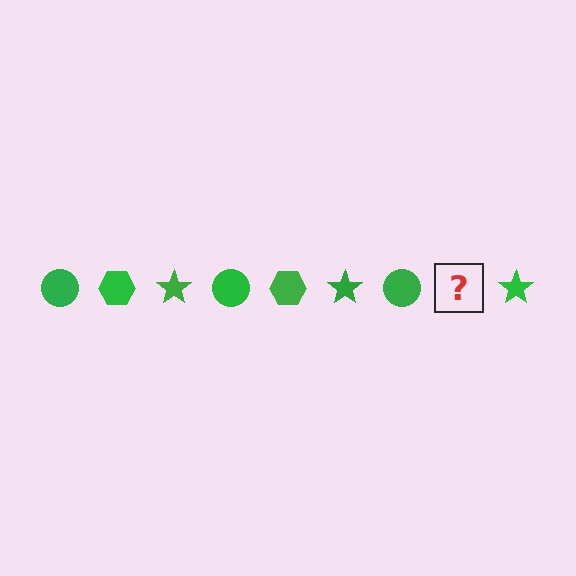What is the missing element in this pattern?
The missing element is a green hexagon.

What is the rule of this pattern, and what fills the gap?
The rule is that the pattern cycles through circle, hexagon, star shapes in green. The gap should be filled with a green hexagon.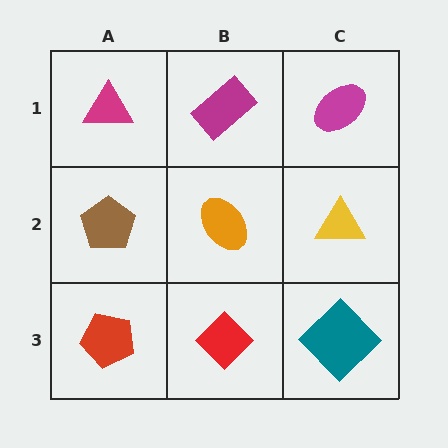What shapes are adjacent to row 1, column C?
A yellow triangle (row 2, column C), a magenta rectangle (row 1, column B).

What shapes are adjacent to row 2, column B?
A magenta rectangle (row 1, column B), a red diamond (row 3, column B), a brown pentagon (row 2, column A), a yellow triangle (row 2, column C).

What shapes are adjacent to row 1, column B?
An orange ellipse (row 2, column B), a magenta triangle (row 1, column A), a magenta ellipse (row 1, column C).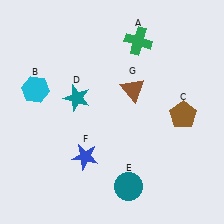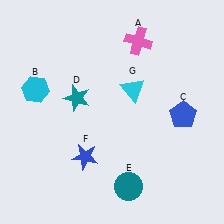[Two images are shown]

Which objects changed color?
A changed from green to pink. C changed from brown to blue. G changed from brown to cyan.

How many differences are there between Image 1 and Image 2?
There are 3 differences between the two images.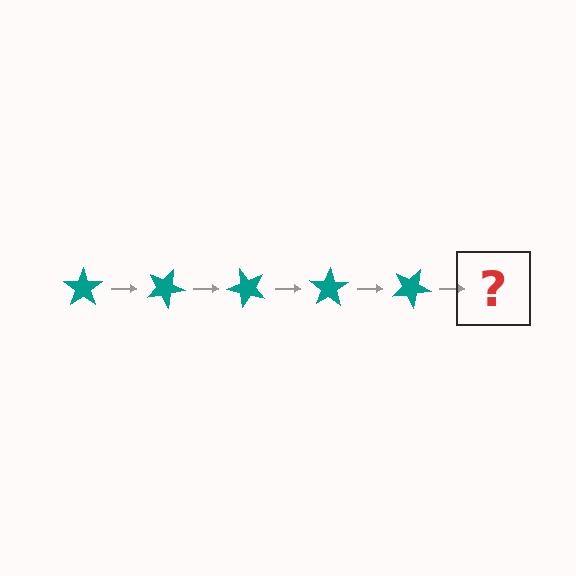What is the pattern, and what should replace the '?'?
The pattern is that the star rotates 25 degrees each step. The '?' should be a teal star rotated 125 degrees.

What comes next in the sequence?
The next element should be a teal star rotated 125 degrees.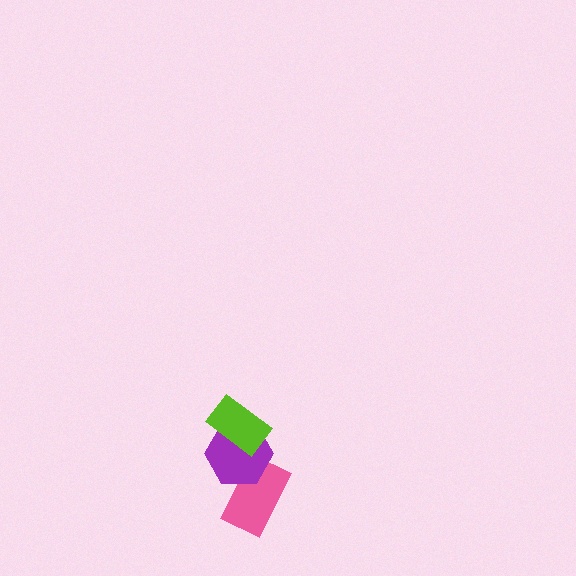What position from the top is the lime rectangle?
The lime rectangle is 1st from the top.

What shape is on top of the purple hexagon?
The lime rectangle is on top of the purple hexagon.